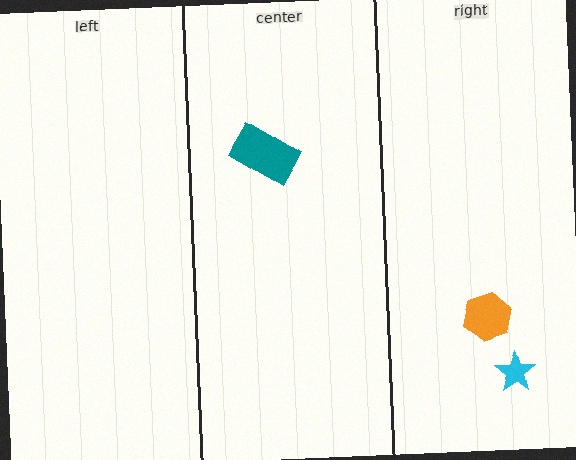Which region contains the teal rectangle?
The center region.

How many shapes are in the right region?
2.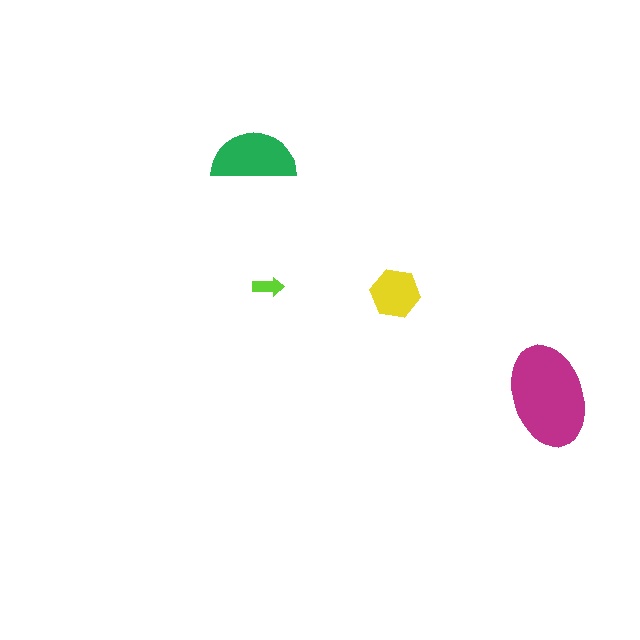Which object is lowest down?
The magenta ellipse is bottommost.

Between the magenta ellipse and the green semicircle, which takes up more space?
The magenta ellipse.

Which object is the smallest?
The lime arrow.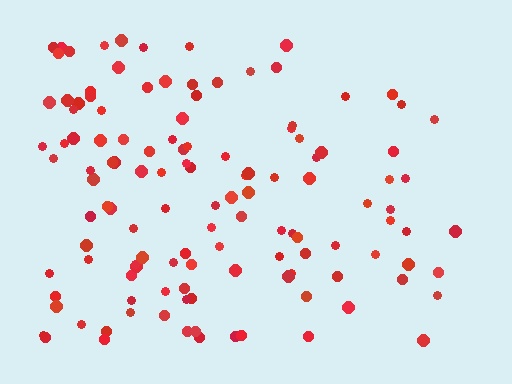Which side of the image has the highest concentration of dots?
The left.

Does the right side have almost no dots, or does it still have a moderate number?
Still a moderate number, just noticeably fewer than the left.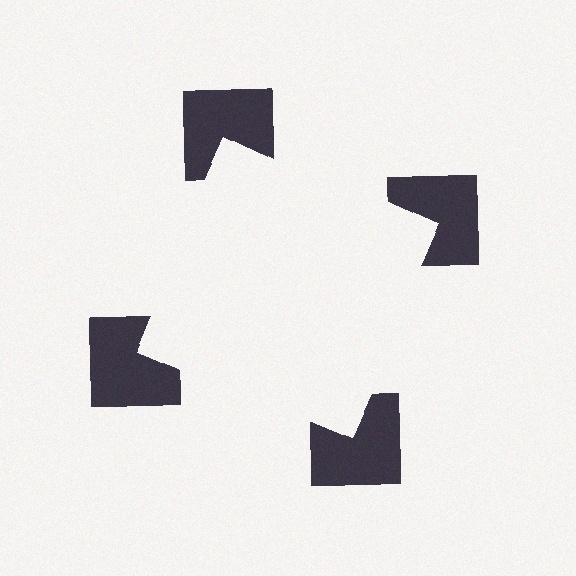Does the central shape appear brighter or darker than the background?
It typically appears slightly brighter than the background, even though no actual brightness change is drawn.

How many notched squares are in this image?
There are 4 — one at each vertex of the illusory square.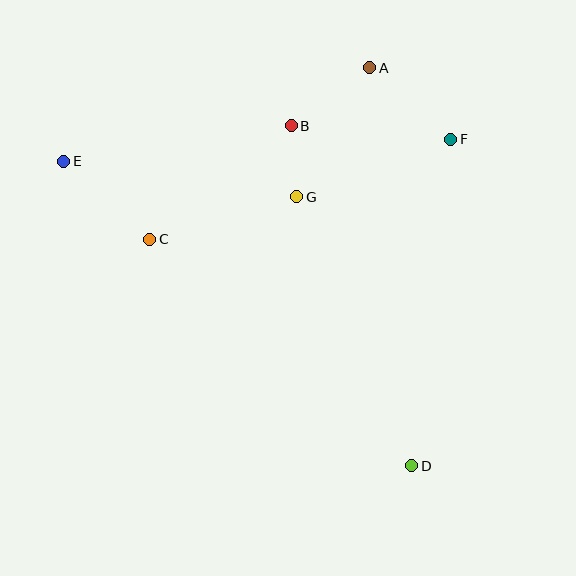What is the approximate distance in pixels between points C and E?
The distance between C and E is approximately 116 pixels.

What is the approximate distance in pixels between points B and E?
The distance between B and E is approximately 230 pixels.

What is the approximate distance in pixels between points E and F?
The distance between E and F is approximately 388 pixels.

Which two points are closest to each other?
Points B and G are closest to each other.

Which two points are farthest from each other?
Points D and E are farthest from each other.